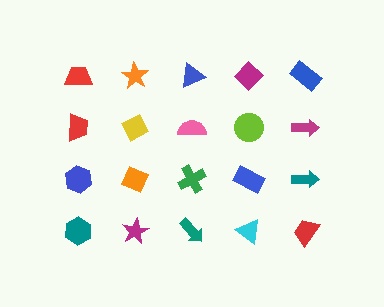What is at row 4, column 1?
A teal hexagon.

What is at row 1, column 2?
An orange star.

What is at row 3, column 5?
A teal arrow.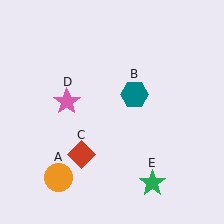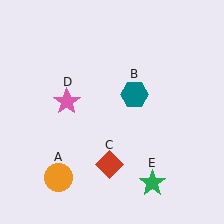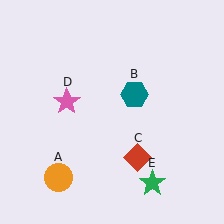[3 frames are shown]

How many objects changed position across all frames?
1 object changed position: red diamond (object C).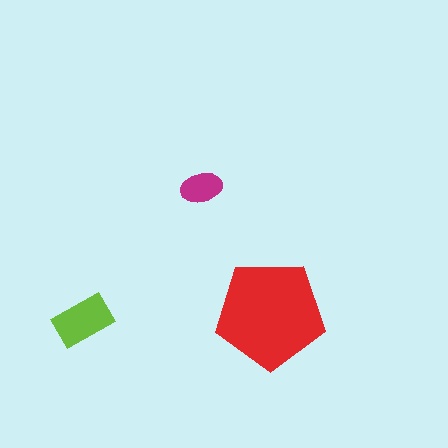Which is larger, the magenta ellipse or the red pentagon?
The red pentagon.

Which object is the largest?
The red pentagon.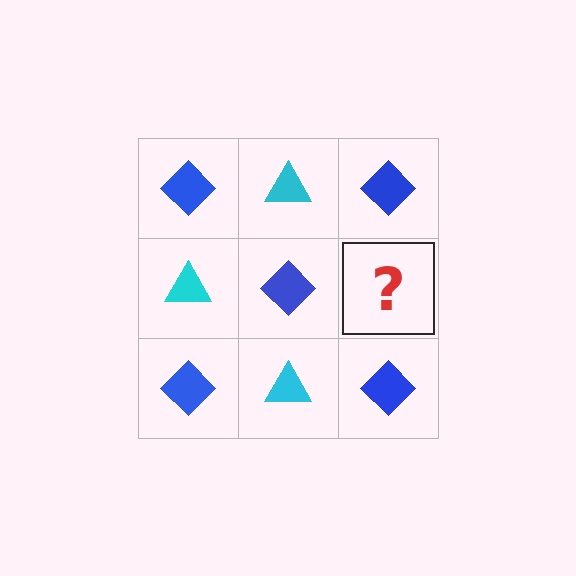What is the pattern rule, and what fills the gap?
The rule is that it alternates blue diamond and cyan triangle in a checkerboard pattern. The gap should be filled with a cyan triangle.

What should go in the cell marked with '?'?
The missing cell should contain a cyan triangle.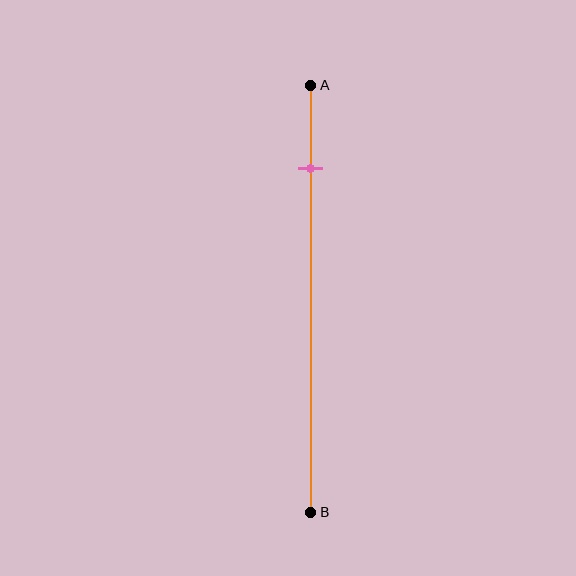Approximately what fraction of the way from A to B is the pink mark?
The pink mark is approximately 20% of the way from A to B.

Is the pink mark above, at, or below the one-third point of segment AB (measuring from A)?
The pink mark is above the one-third point of segment AB.